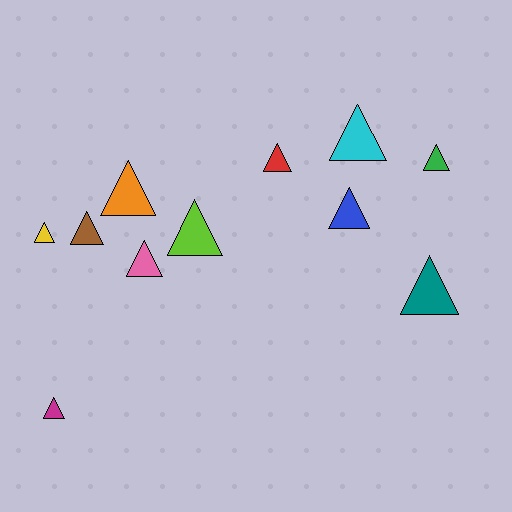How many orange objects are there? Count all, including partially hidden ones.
There is 1 orange object.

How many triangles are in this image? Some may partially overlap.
There are 11 triangles.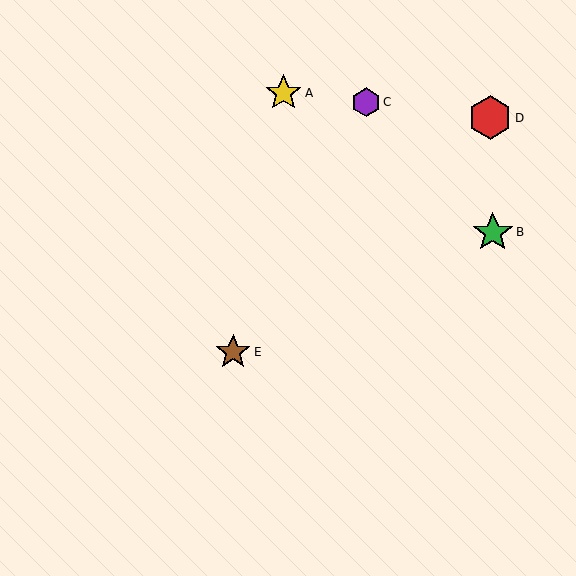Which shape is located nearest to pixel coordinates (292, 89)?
The yellow star (labeled A) at (284, 93) is nearest to that location.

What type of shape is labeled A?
Shape A is a yellow star.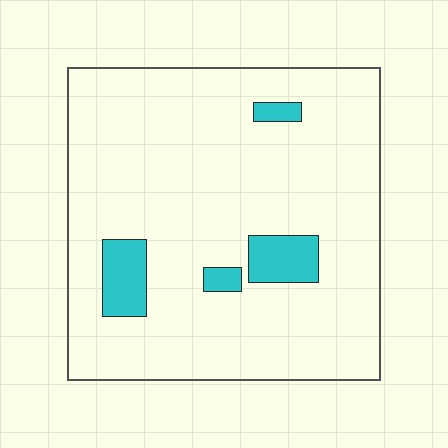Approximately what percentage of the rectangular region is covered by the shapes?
Approximately 10%.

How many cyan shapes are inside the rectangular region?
4.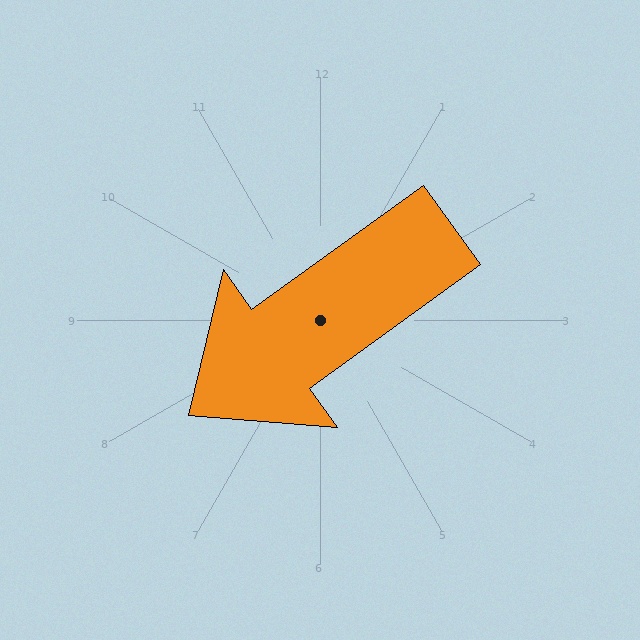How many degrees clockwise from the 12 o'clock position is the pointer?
Approximately 234 degrees.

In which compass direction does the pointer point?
Southwest.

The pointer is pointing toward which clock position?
Roughly 8 o'clock.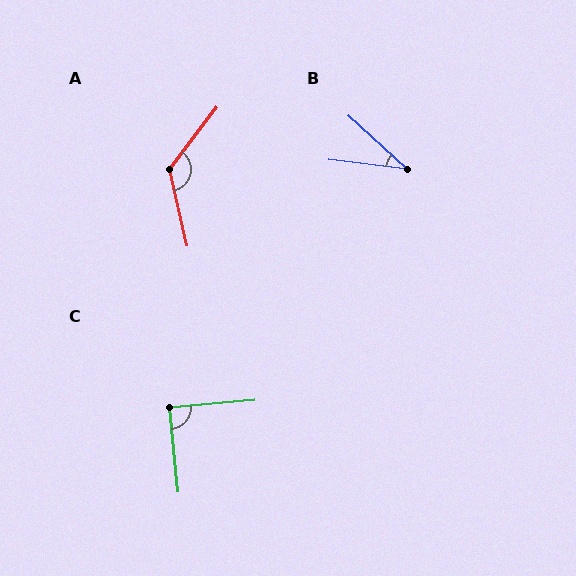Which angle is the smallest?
B, at approximately 35 degrees.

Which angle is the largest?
A, at approximately 130 degrees.